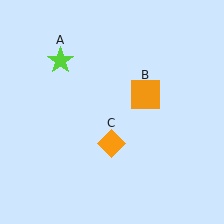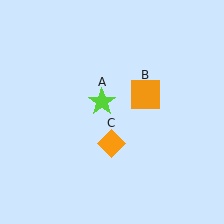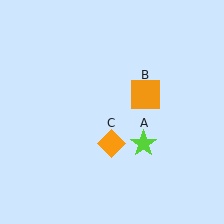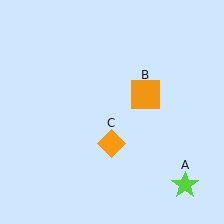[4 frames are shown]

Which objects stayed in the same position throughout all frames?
Orange square (object B) and orange diamond (object C) remained stationary.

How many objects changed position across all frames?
1 object changed position: lime star (object A).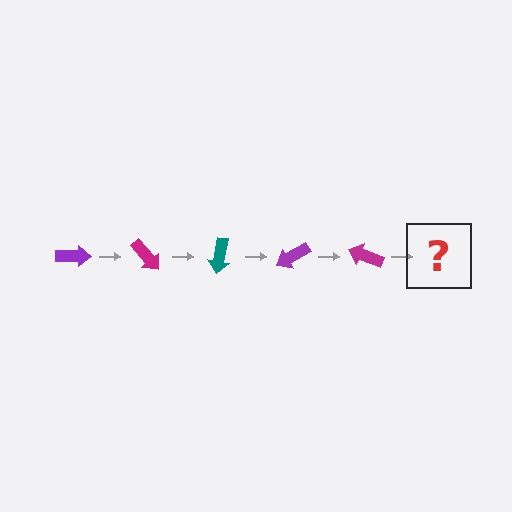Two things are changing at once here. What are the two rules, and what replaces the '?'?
The two rules are that it rotates 50 degrees each step and the color cycles through purple, magenta, and teal. The '?' should be a teal arrow, rotated 250 degrees from the start.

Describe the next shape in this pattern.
It should be a teal arrow, rotated 250 degrees from the start.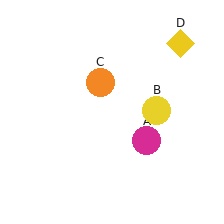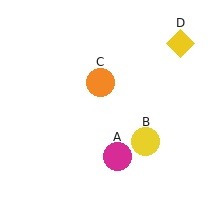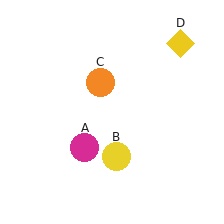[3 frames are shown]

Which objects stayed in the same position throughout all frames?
Orange circle (object C) and yellow diamond (object D) remained stationary.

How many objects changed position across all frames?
2 objects changed position: magenta circle (object A), yellow circle (object B).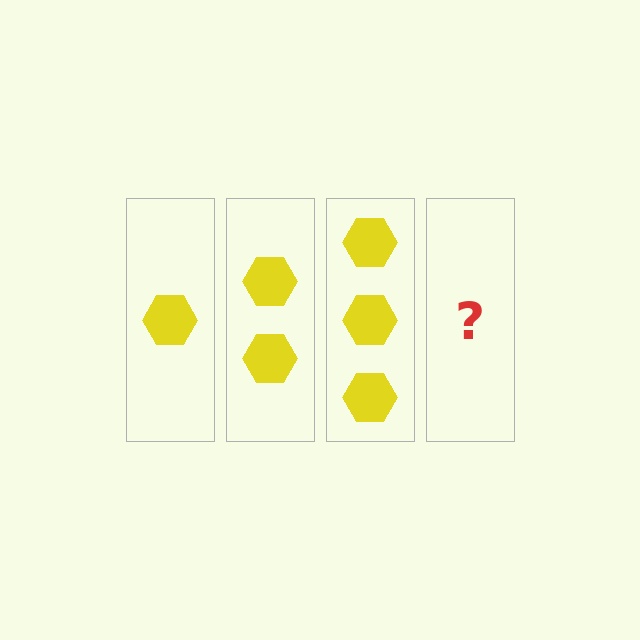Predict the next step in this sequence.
The next step is 4 hexagons.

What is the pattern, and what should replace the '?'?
The pattern is that each step adds one more hexagon. The '?' should be 4 hexagons.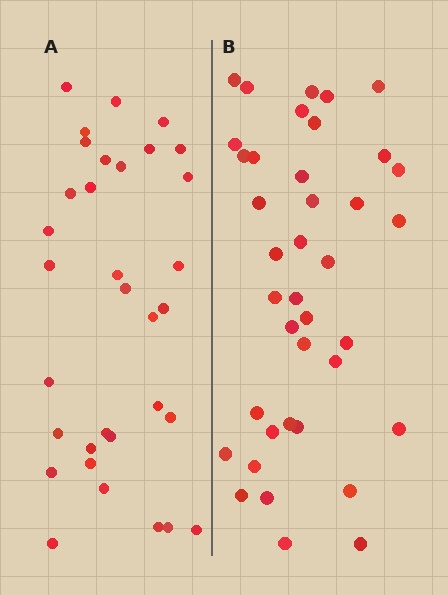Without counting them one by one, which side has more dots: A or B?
Region B (the right region) has more dots.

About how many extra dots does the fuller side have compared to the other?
Region B has about 6 more dots than region A.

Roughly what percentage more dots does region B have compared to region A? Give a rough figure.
About 20% more.